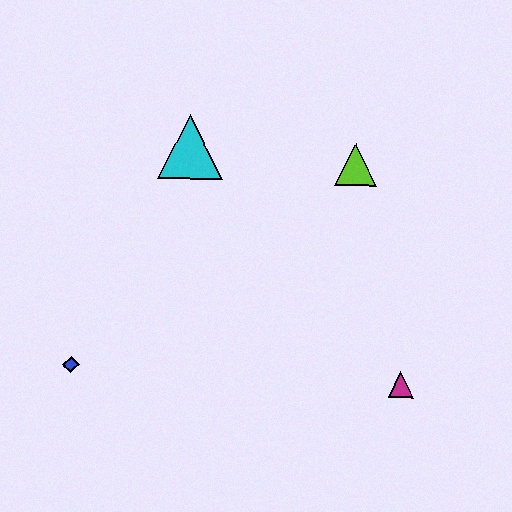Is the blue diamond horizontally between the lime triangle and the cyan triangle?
No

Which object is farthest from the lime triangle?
The blue diamond is farthest from the lime triangle.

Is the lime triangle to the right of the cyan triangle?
Yes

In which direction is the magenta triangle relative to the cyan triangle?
The magenta triangle is below the cyan triangle.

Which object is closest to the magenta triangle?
The lime triangle is closest to the magenta triangle.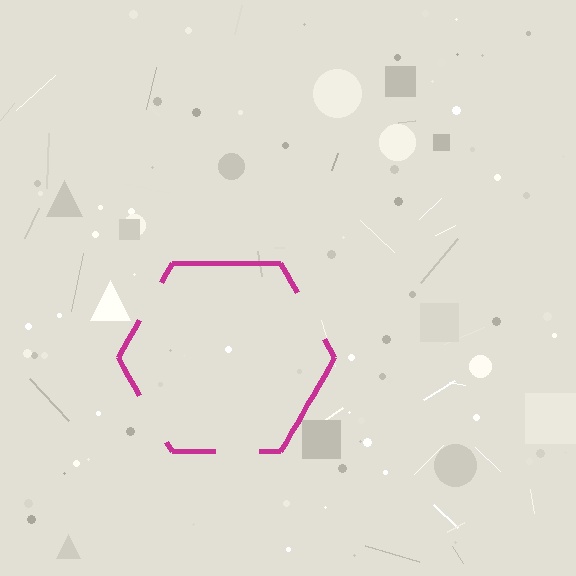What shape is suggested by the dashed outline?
The dashed outline suggests a hexagon.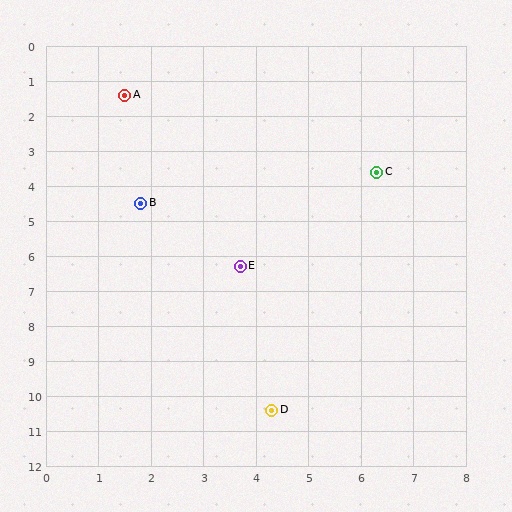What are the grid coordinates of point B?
Point B is at approximately (1.8, 4.5).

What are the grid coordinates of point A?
Point A is at approximately (1.5, 1.4).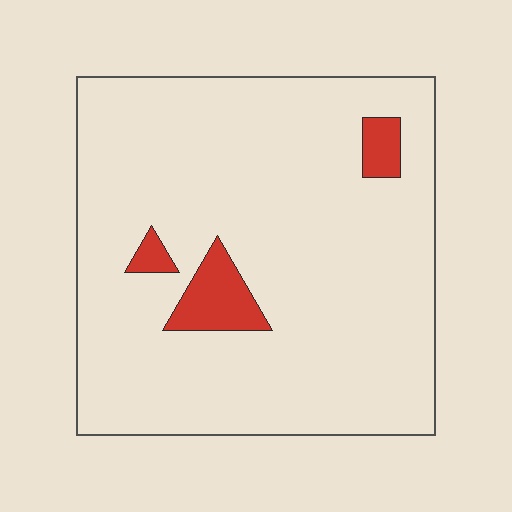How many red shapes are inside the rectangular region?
3.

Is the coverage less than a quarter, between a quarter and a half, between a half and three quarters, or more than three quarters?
Less than a quarter.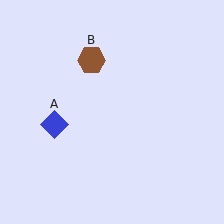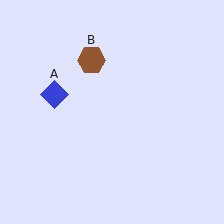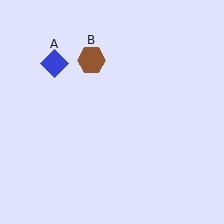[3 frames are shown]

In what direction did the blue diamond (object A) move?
The blue diamond (object A) moved up.